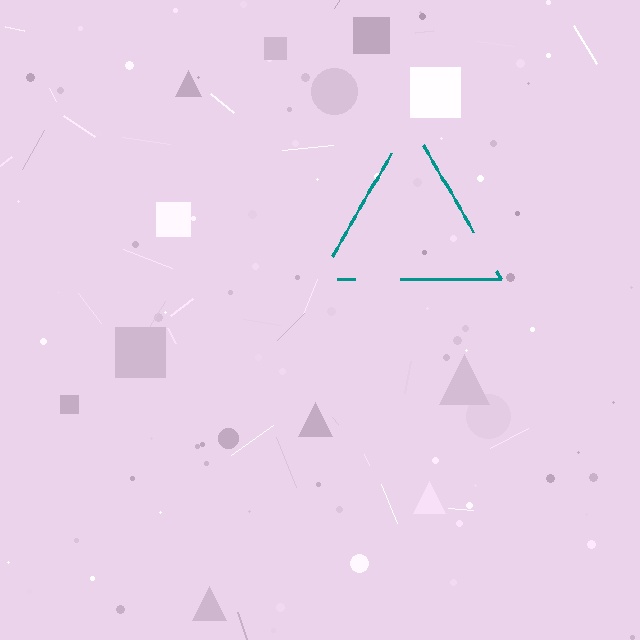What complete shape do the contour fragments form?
The contour fragments form a triangle.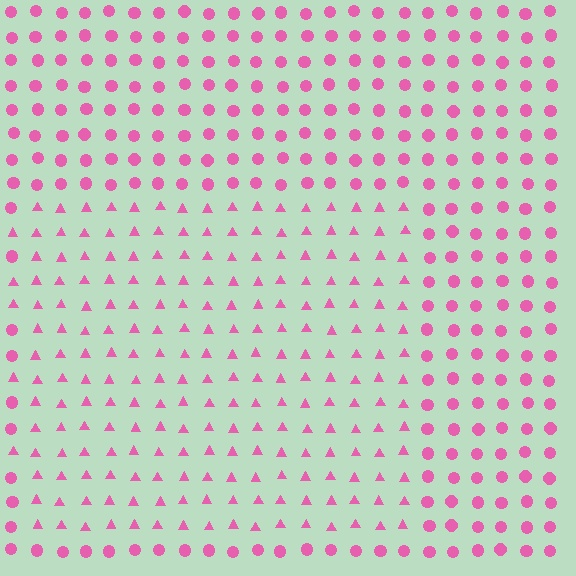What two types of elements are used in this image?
The image uses triangles inside the rectangle region and circles outside it.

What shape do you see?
I see a rectangle.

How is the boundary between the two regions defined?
The boundary is defined by a change in element shape: triangles inside vs. circles outside. All elements share the same color and spacing.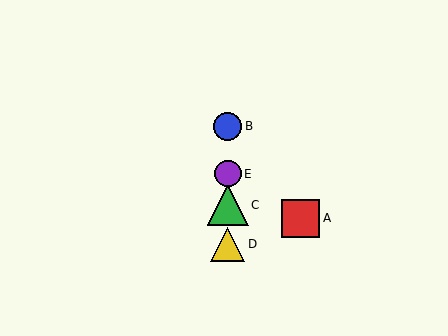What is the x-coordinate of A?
Object A is at x≈301.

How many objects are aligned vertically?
4 objects (B, C, D, E) are aligned vertically.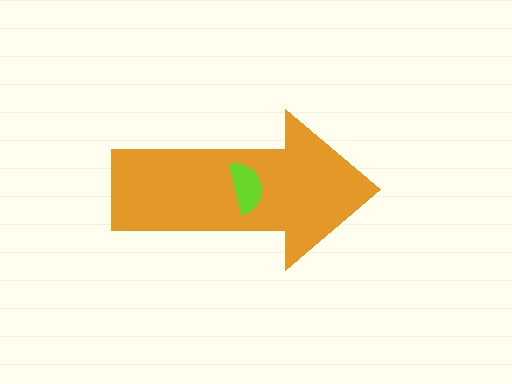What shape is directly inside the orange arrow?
The lime semicircle.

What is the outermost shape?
The orange arrow.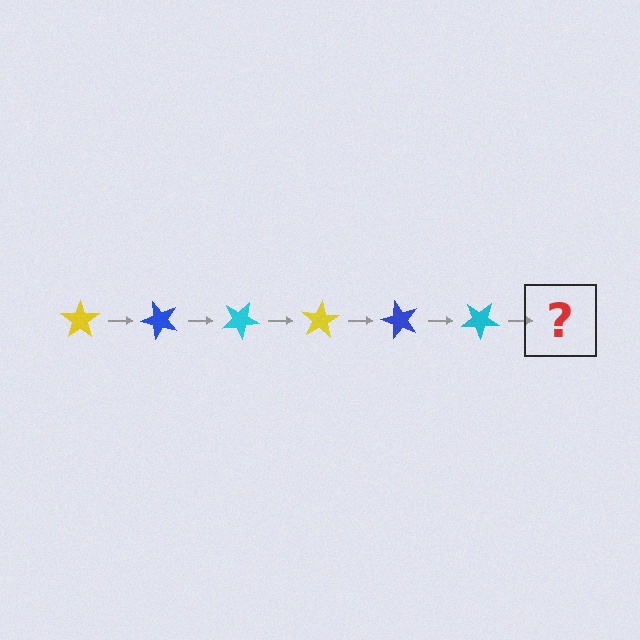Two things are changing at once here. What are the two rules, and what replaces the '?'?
The two rules are that it rotates 50 degrees each step and the color cycles through yellow, blue, and cyan. The '?' should be a yellow star, rotated 300 degrees from the start.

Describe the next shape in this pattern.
It should be a yellow star, rotated 300 degrees from the start.